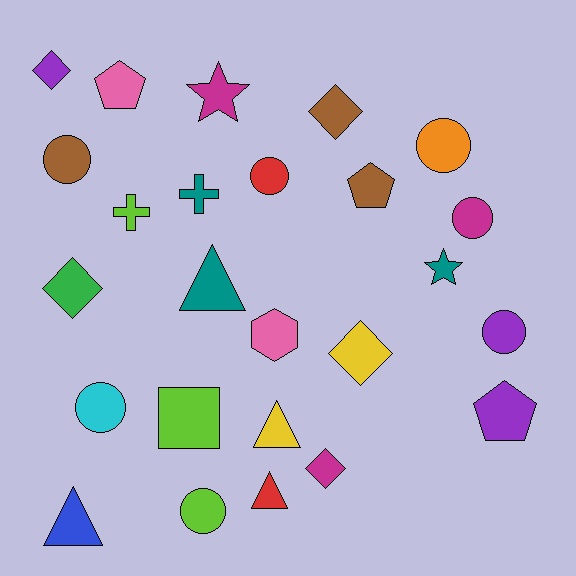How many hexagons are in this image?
There is 1 hexagon.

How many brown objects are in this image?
There are 3 brown objects.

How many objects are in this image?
There are 25 objects.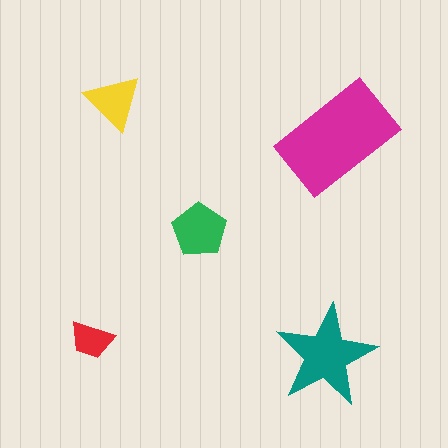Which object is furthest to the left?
The red trapezoid is leftmost.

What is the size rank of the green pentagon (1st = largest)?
3rd.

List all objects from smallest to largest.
The red trapezoid, the yellow triangle, the green pentagon, the teal star, the magenta rectangle.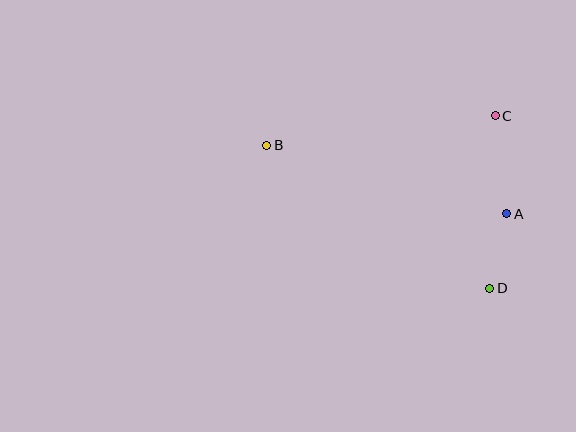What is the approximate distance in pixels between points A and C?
The distance between A and C is approximately 99 pixels.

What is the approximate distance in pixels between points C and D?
The distance between C and D is approximately 172 pixels.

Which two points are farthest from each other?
Points B and D are farthest from each other.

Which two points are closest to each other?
Points A and D are closest to each other.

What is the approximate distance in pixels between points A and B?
The distance between A and B is approximately 250 pixels.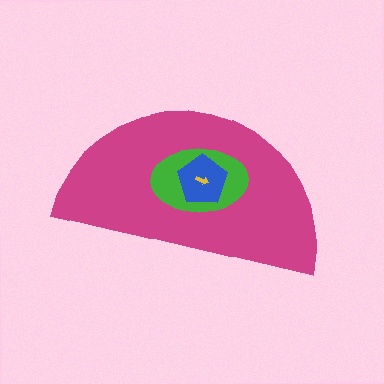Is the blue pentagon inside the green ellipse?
Yes.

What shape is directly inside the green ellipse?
The blue pentagon.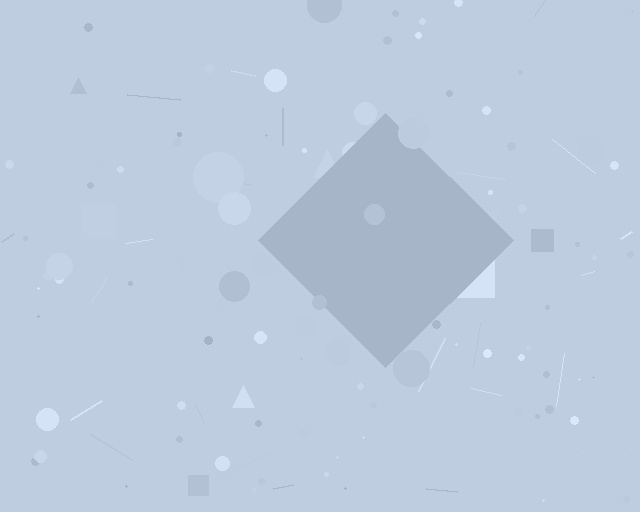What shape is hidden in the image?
A diamond is hidden in the image.